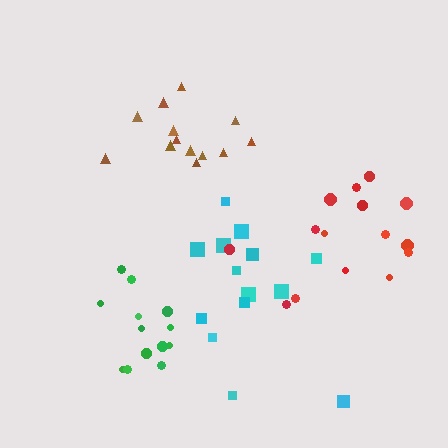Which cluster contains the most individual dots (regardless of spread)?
Red (15).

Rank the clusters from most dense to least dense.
brown, green, cyan, red.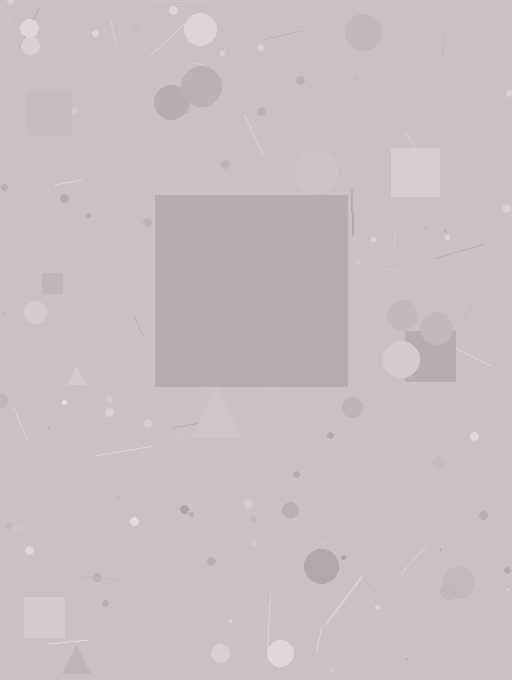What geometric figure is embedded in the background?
A square is embedded in the background.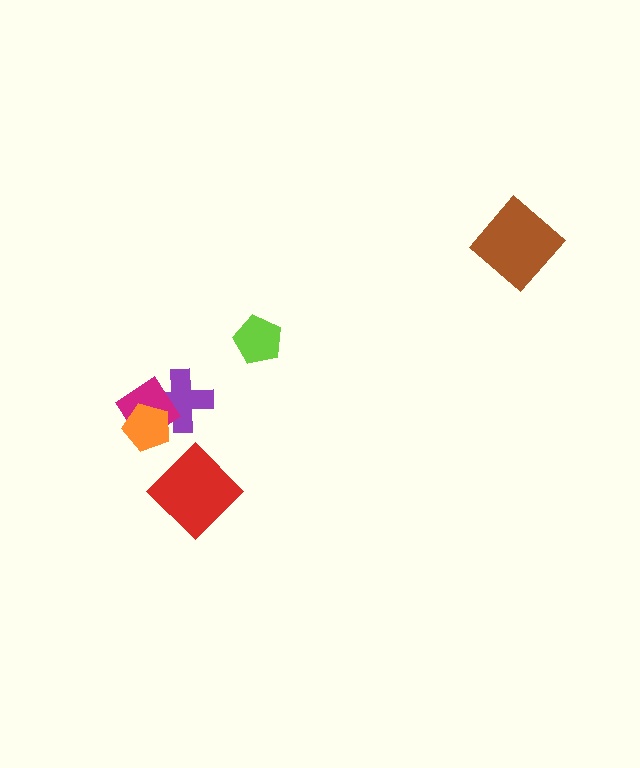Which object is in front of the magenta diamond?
The orange pentagon is in front of the magenta diamond.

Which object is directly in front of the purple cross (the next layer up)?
The magenta diamond is directly in front of the purple cross.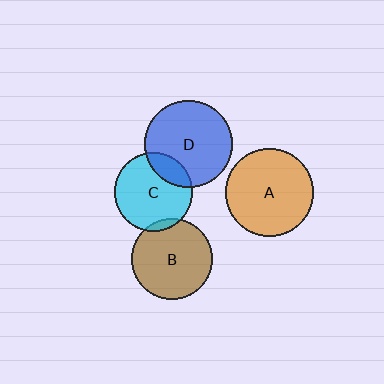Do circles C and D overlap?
Yes.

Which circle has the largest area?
Circle D (blue).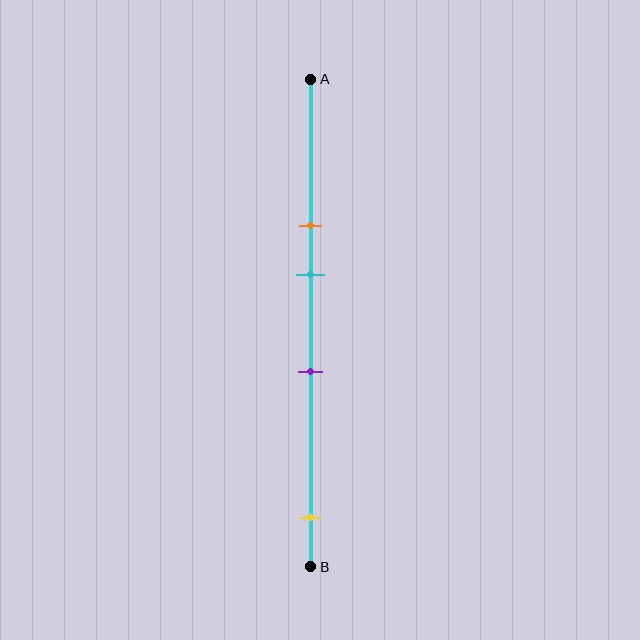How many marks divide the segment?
There are 4 marks dividing the segment.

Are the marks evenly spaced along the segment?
No, the marks are not evenly spaced.